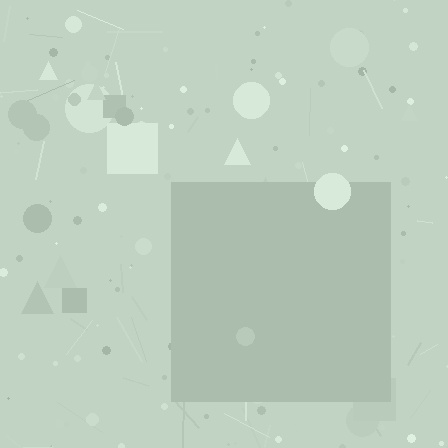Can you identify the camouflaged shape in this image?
The camouflaged shape is a square.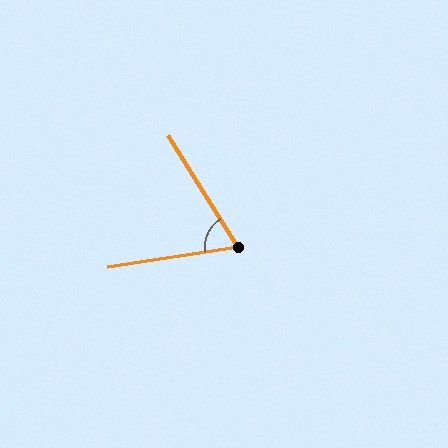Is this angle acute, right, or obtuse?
It is acute.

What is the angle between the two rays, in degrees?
Approximately 67 degrees.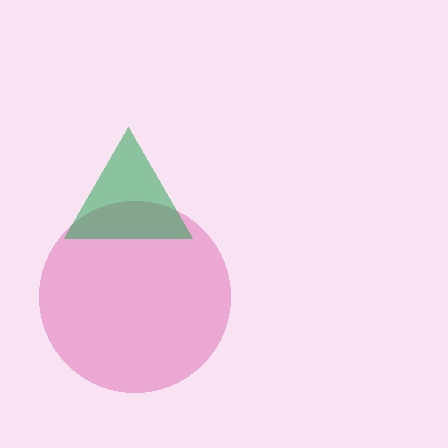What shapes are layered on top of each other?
The layered shapes are: a pink circle, a green triangle.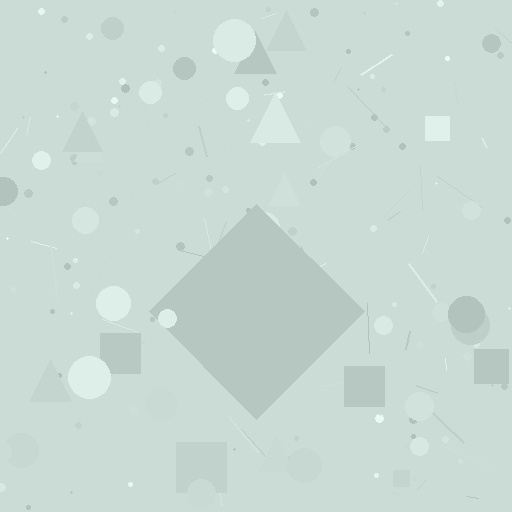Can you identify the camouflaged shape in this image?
The camouflaged shape is a diamond.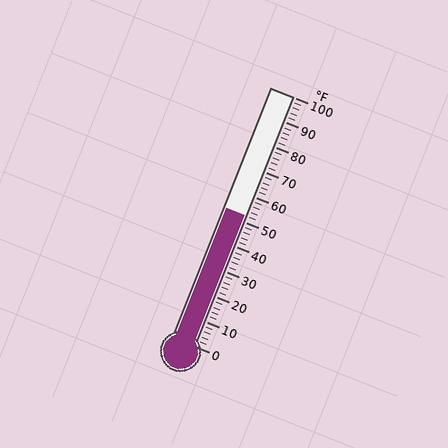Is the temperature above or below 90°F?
The temperature is below 90°F.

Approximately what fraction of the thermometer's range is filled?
The thermometer is filled to approximately 50% of its range.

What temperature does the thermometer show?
The thermometer shows approximately 52°F.